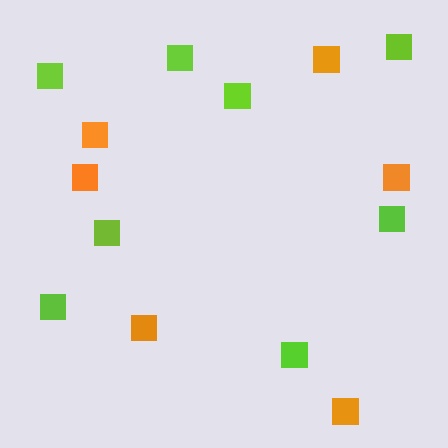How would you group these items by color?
There are 2 groups: one group of lime squares (8) and one group of orange squares (6).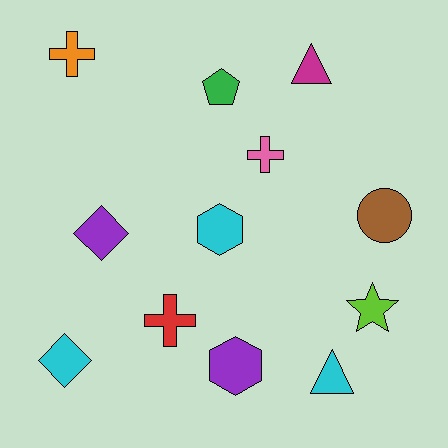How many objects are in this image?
There are 12 objects.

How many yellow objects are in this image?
There are no yellow objects.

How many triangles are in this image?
There are 2 triangles.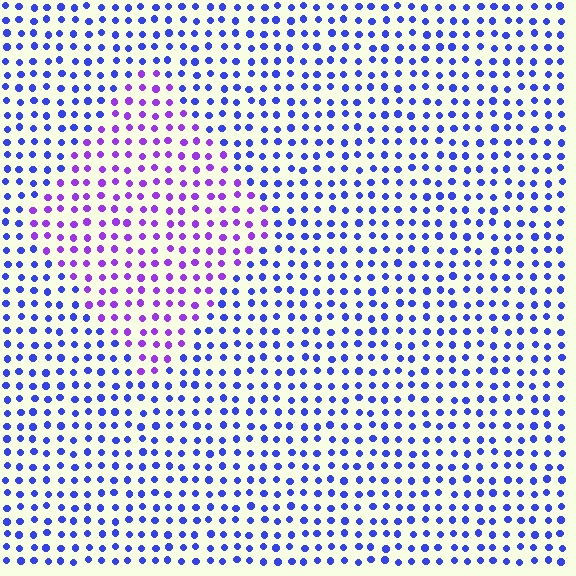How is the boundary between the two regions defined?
The boundary is defined purely by a slight shift in hue (about 40 degrees). Spacing, size, and orientation are identical on both sides.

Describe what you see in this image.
The image is filled with small blue elements in a uniform arrangement. A diamond-shaped region is visible where the elements are tinted to a slightly different hue, forming a subtle color boundary.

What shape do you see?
I see a diamond.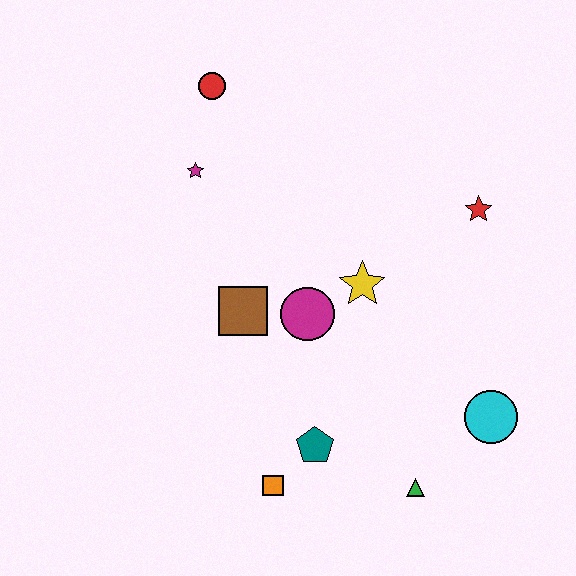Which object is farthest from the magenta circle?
The red circle is farthest from the magenta circle.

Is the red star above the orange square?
Yes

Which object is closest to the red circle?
The magenta star is closest to the red circle.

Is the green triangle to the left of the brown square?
No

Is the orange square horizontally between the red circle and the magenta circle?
Yes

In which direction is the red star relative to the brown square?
The red star is to the right of the brown square.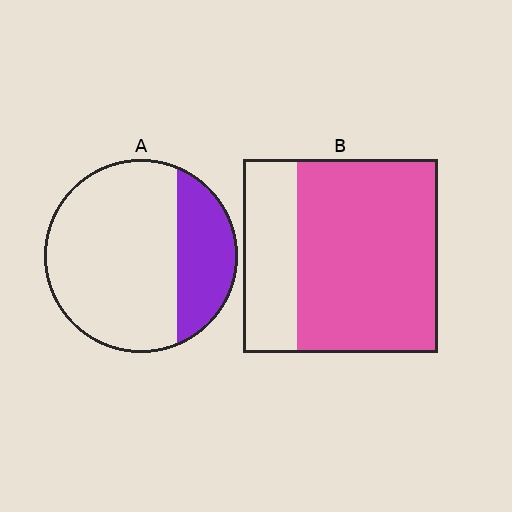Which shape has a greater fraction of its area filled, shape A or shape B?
Shape B.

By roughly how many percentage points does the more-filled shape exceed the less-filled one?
By roughly 45 percentage points (B over A).